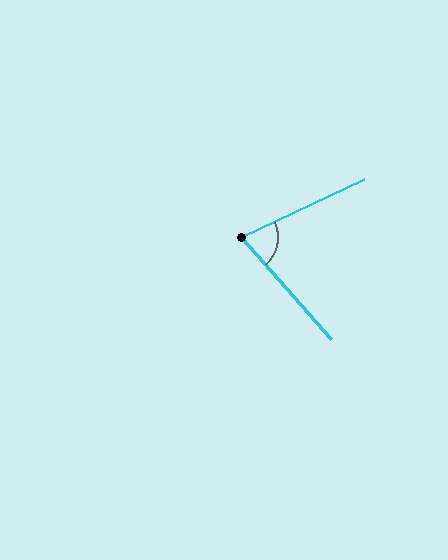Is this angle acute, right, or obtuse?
It is acute.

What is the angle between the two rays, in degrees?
Approximately 73 degrees.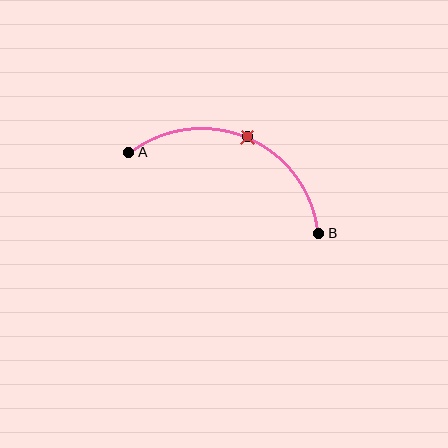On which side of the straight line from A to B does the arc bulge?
The arc bulges above the straight line connecting A and B.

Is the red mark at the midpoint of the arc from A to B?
Yes. The red mark lies on the arc at equal arc-length from both A and B — it is the arc midpoint.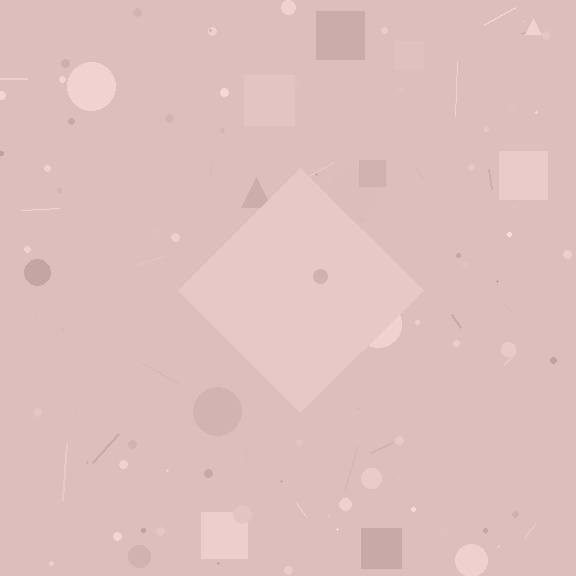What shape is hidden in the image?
A diamond is hidden in the image.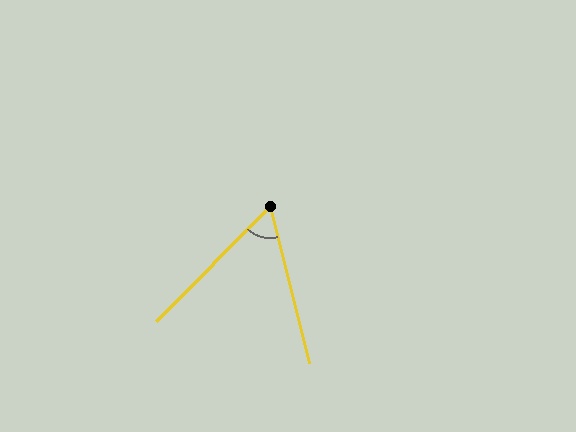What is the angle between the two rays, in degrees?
Approximately 59 degrees.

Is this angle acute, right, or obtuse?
It is acute.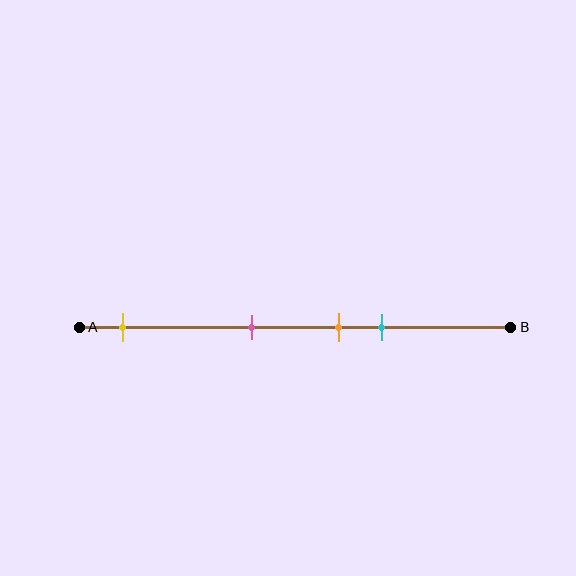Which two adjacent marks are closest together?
The orange and cyan marks are the closest adjacent pair.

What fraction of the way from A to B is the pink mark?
The pink mark is approximately 40% (0.4) of the way from A to B.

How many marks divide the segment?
There are 4 marks dividing the segment.